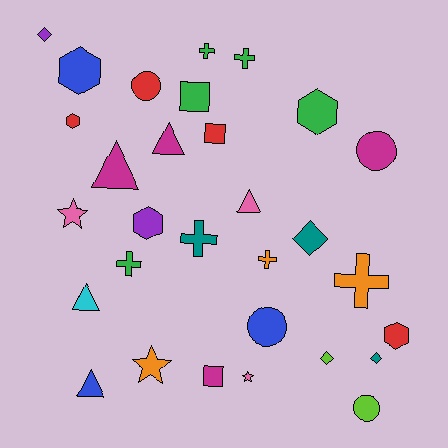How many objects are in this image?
There are 30 objects.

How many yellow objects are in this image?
There are no yellow objects.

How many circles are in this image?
There are 4 circles.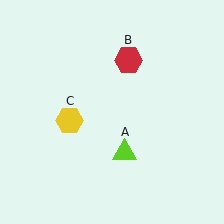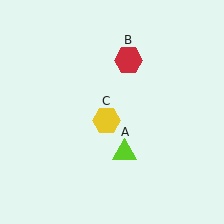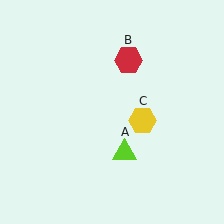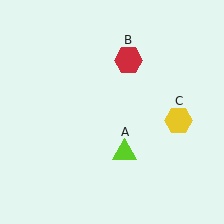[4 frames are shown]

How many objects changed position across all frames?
1 object changed position: yellow hexagon (object C).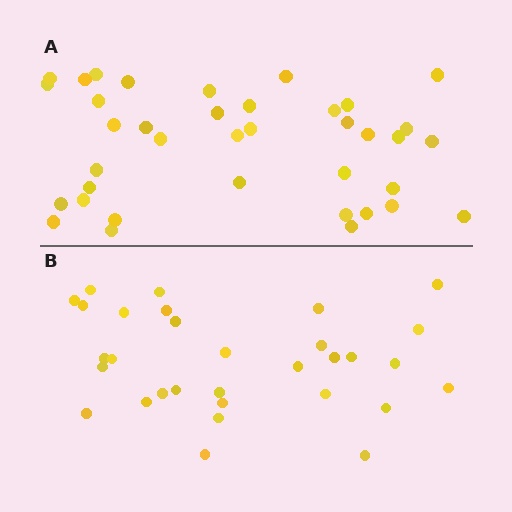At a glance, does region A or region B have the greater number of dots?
Region A (the top region) has more dots.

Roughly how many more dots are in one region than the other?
Region A has roughly 8 or so more dots than region B.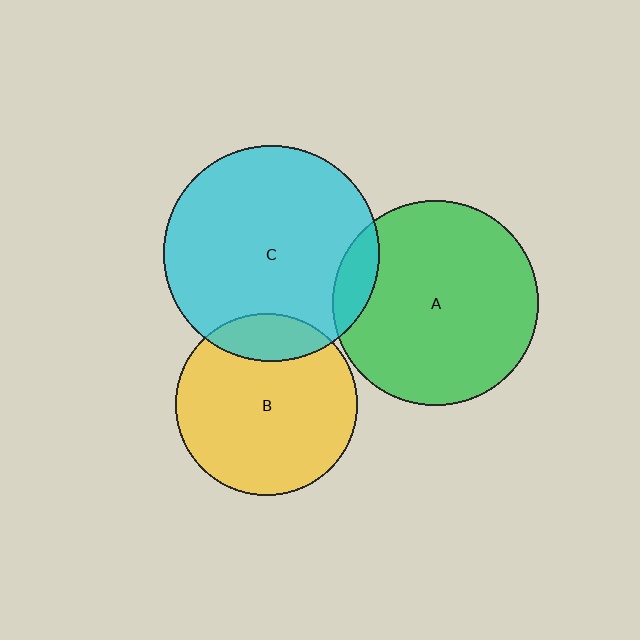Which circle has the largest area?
Circle C (cyan).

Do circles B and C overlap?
Yes.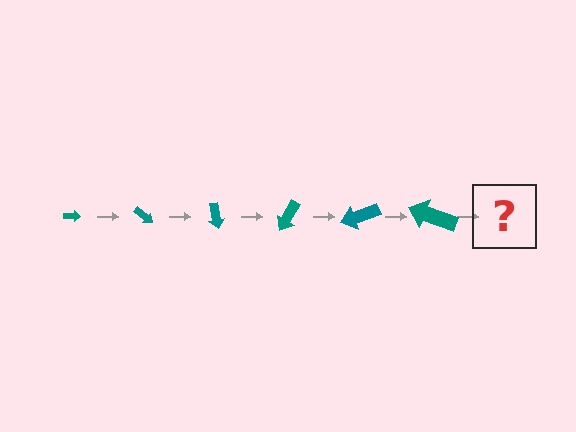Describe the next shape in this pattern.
It should be an arrow, larger than the previous one and rotated 240 degrees from the start.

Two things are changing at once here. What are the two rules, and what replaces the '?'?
The two rules are that the arrow grows larger each step and it rotates 40 degrees each step. The '?' should be an arrow, larger than the previous one and rotated 240 degrees from the start.